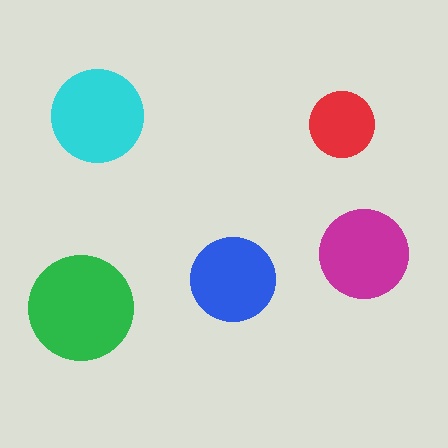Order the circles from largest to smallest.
the green one, the cyan one, the magenta one, the blue one, the red one.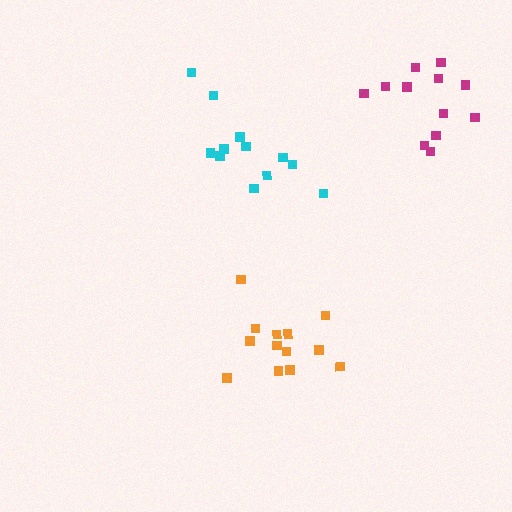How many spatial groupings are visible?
There are 3 spatial groupings.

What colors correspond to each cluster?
The clusters are colored: orange, cyan, magenta.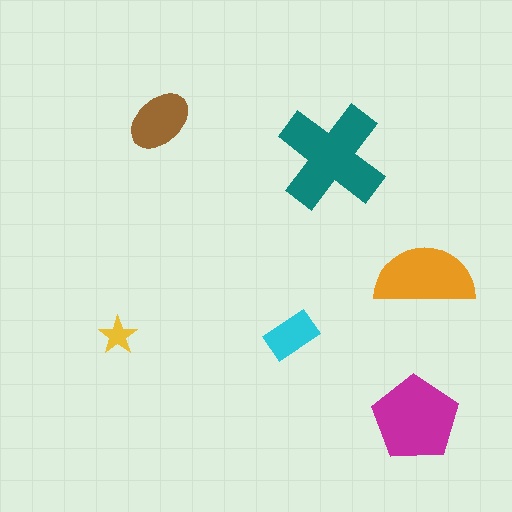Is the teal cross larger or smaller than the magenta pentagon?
Larger.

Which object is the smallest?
The yellow star.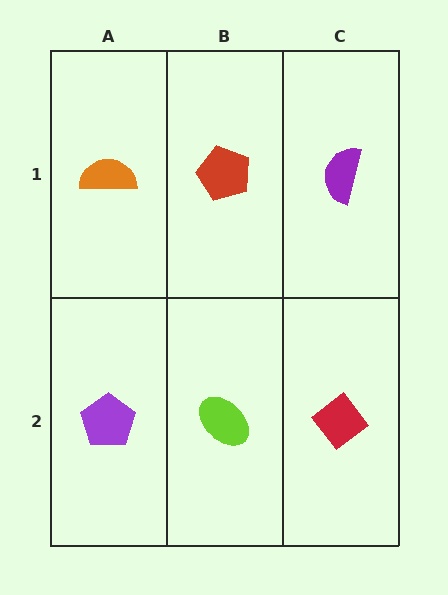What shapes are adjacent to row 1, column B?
A lime ellipse (row 2, column B), an orange semicircle (row 1, column A), a purple semicircle (row 1, column C).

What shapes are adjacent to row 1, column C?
A red diamond (row 2, column C), a red pentagon (row 1, column B).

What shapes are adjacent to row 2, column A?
An orange semicircle (row 1, column A), a lime ellipse (row 2, column B).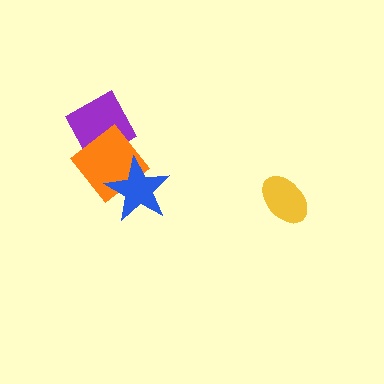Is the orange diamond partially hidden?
Yes, it is partially covered by another shape.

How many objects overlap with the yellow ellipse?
0 objects overlap with the yellow ellipse.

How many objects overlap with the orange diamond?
2 objects overlap with the orange diamond.